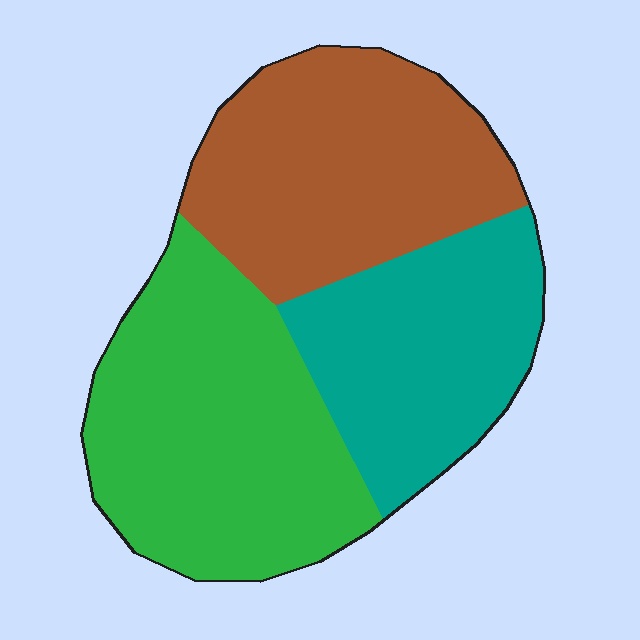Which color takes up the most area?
Green, at roughly 40%.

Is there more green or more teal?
Green.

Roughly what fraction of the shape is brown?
Brown takes up about one third (1/3) of the shape.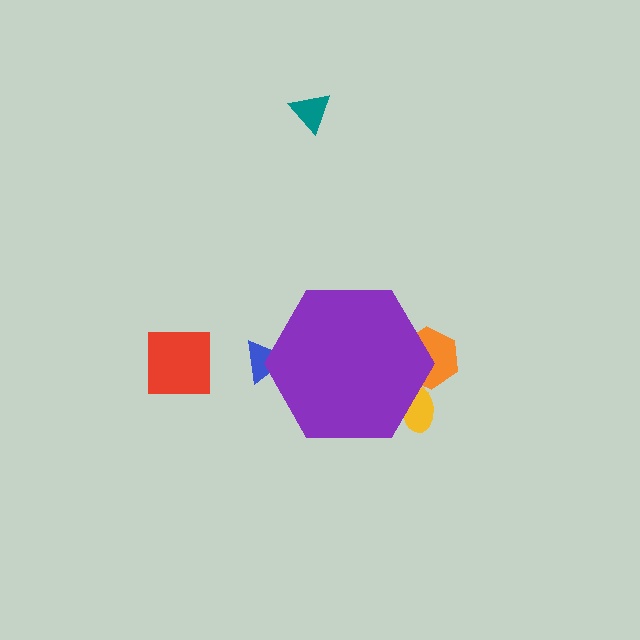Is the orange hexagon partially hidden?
Yes, the orange hexagon is partially hidden behind the purple hexagon.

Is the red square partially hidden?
No, the red square is fully visible.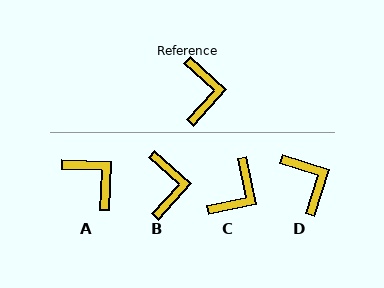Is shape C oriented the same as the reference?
No, it is off by about 37 degrees.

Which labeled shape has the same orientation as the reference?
B.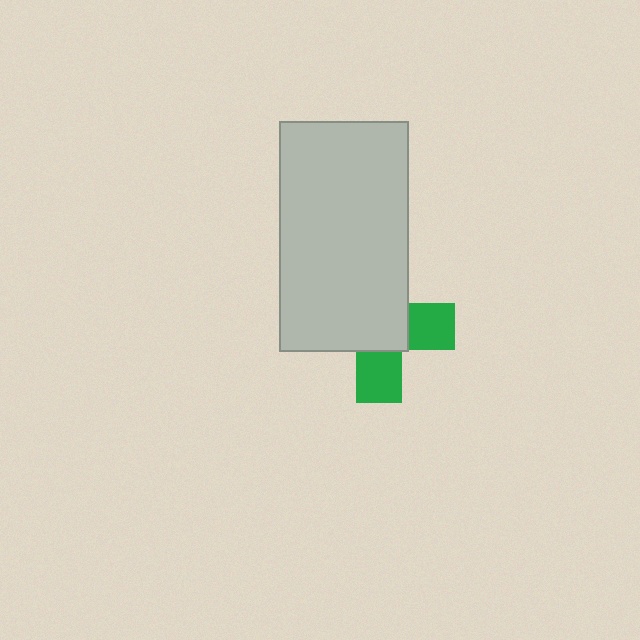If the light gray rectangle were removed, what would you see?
You would see the complete green cross.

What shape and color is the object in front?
The object in front is a light gray rectangle.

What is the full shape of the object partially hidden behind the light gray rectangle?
The partially hidden object is a green cross.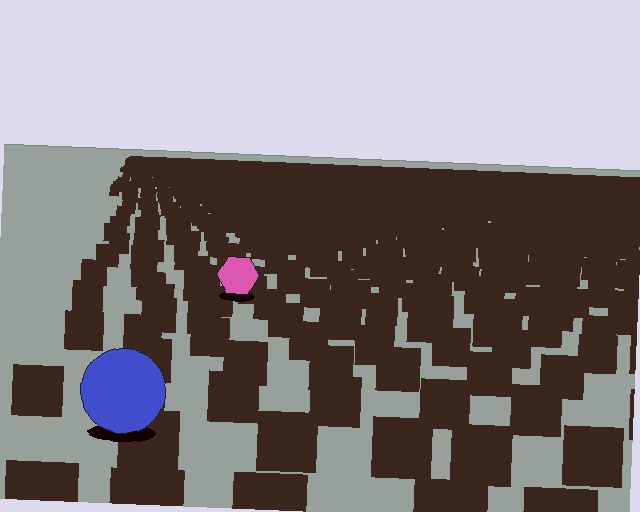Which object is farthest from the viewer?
The pink hexagon is farthest from the viewer. It appears smaller and the ground texture around it is denser.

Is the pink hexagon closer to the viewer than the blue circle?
No. The blue circle is closer — you can tell from the texture gradient: the ground texture is coarser near it.